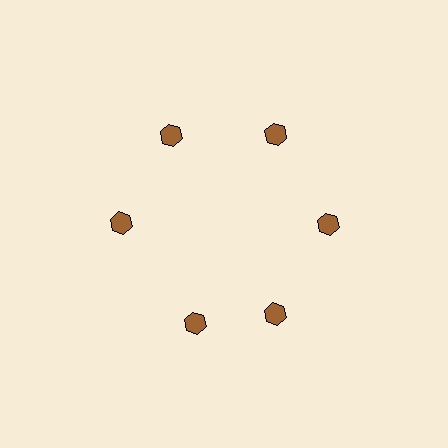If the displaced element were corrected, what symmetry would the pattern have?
It would have 6-fold rotational symmetry — the pattern would map onto itself every 60 degrees.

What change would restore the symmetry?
The symmetry would be restored by rotating it back into even spacing with its neighbors so that all 6 hexagons sit at equal angles and equal distance from the center.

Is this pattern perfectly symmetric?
No. The 6 brown hexagons are arranged in a ring, but one element near the 7 o'clock position is rotated out of alignment along the ring, breaking the 6-fold rotational symmetry.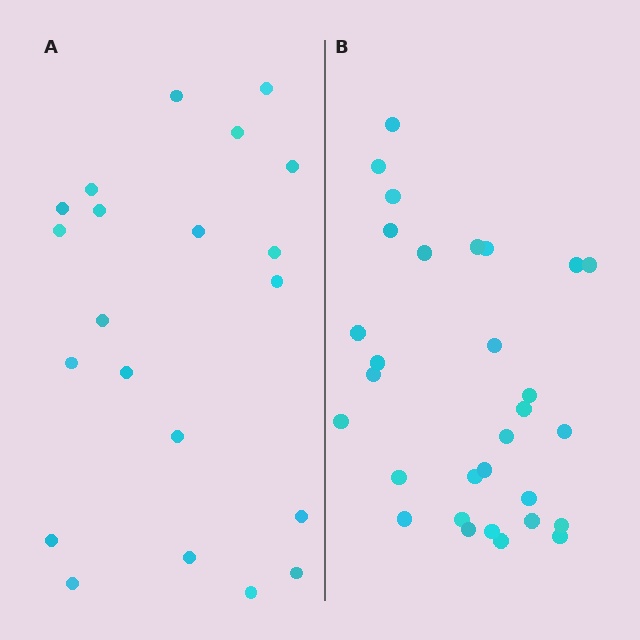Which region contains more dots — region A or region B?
Region B (the right region) has more dots.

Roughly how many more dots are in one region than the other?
Region B has roughly 8 or so more dots than region A.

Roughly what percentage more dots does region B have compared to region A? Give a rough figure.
About 45% more.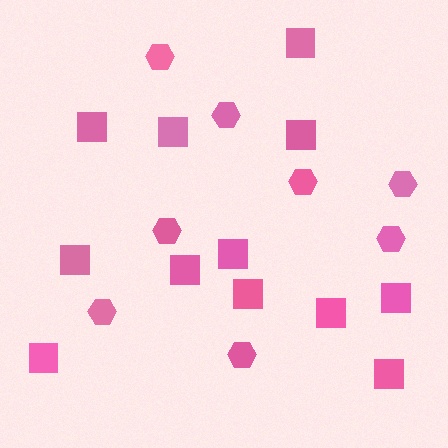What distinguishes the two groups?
There are 2 groups: one group of hexagons (8) and one group of squares (12).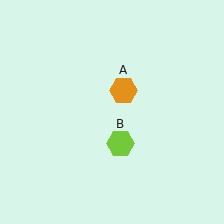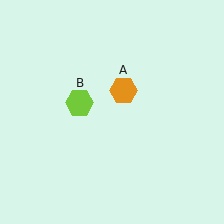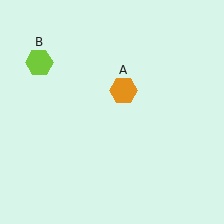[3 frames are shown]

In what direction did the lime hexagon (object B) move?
The lime hexagon (object B) moved up and to the left.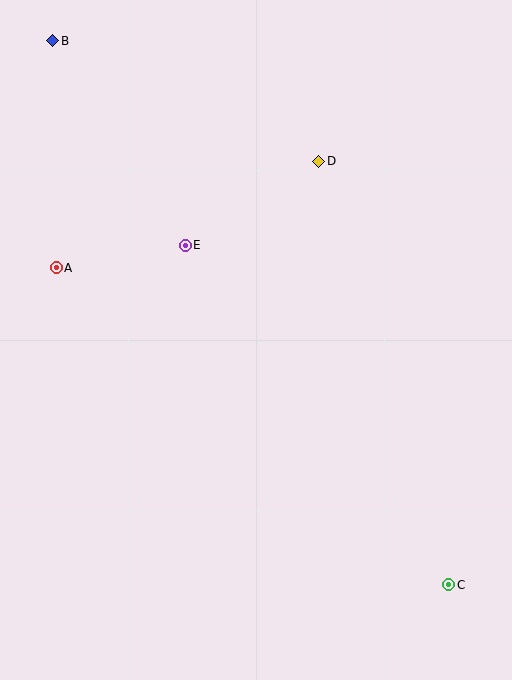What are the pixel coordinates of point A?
Point A is at (56, 268).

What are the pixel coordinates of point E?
Point E is at (185, 245).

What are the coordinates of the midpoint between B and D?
The midpoint between B and D is at (186, 101).